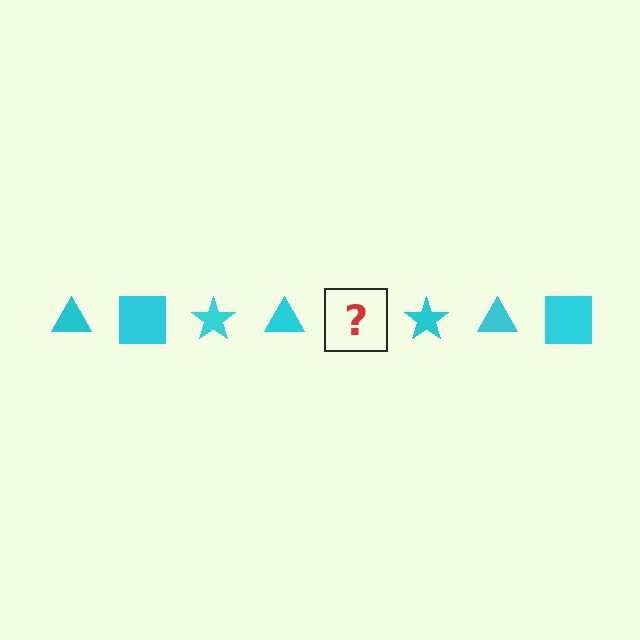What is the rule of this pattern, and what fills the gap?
The rule is that the pattern cycles through triangle, square, star shapes in cyan. The gap should be filled with a cyan square.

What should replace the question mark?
The question mark should be replaced with a cyan square.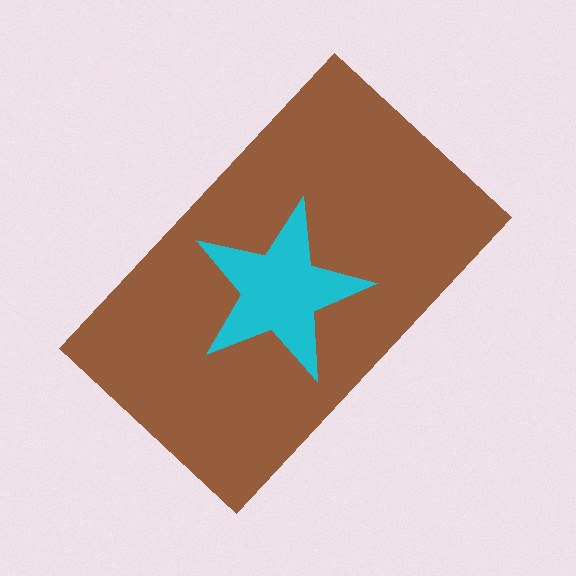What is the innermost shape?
The cyan star.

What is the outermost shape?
The brown rectangle.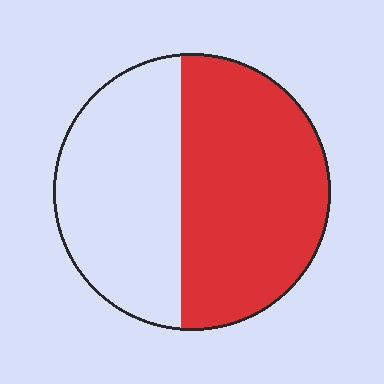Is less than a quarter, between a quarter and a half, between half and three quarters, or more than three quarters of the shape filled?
Between half and three quarters.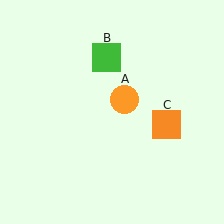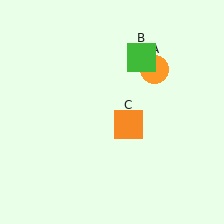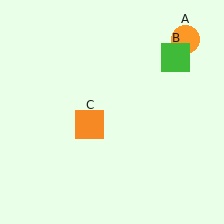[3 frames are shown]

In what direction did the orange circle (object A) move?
The orange circle (object A) moved up and to the right.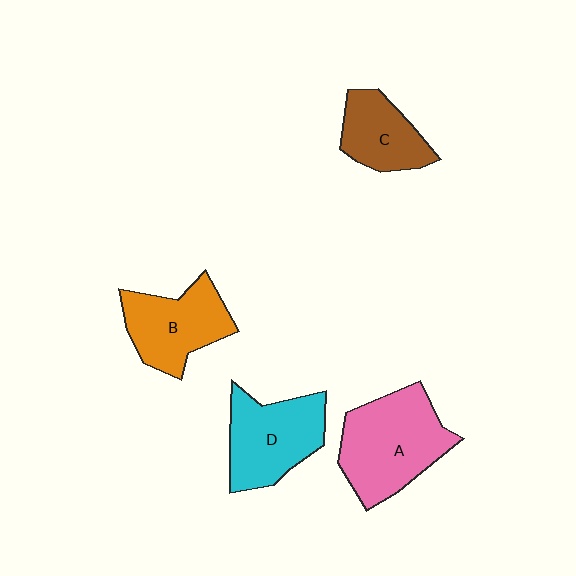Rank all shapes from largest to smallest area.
From largest to smallest: A (pink), D (cyan), B (orange), C (brown).